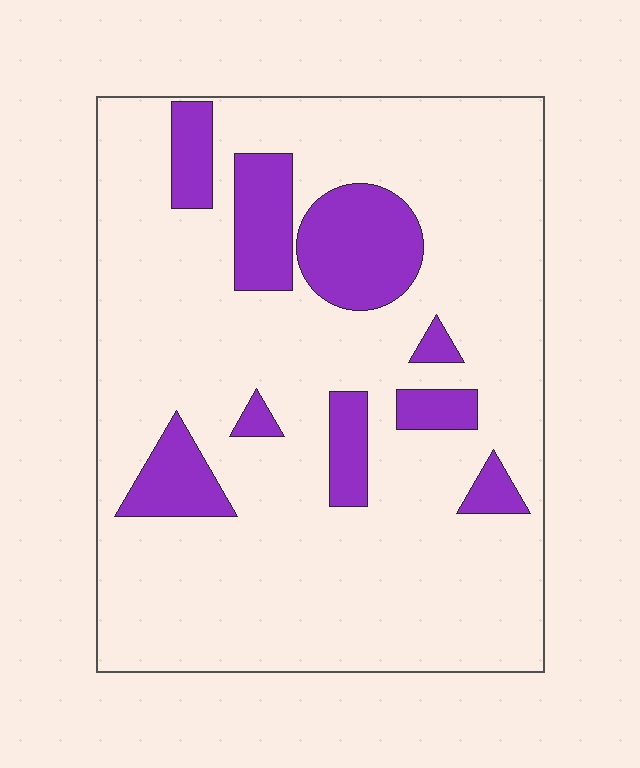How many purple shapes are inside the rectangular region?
9.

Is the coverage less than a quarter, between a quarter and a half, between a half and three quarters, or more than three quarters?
Less than a quarter.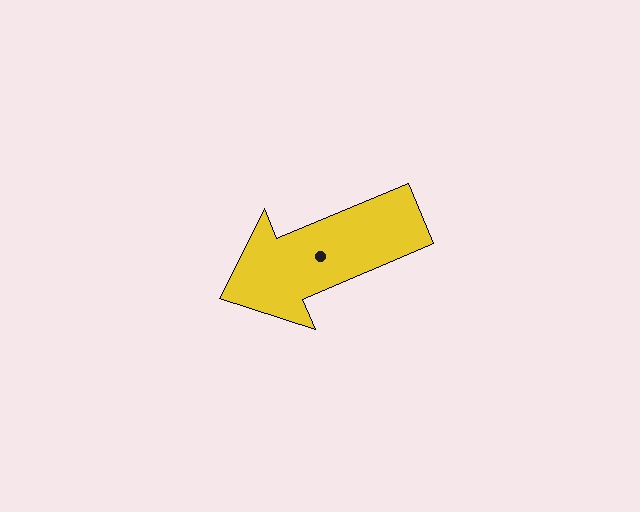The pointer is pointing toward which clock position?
Roughly 8 o'clock.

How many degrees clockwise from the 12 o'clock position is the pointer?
Approximately 247 degrees.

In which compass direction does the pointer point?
Southwest.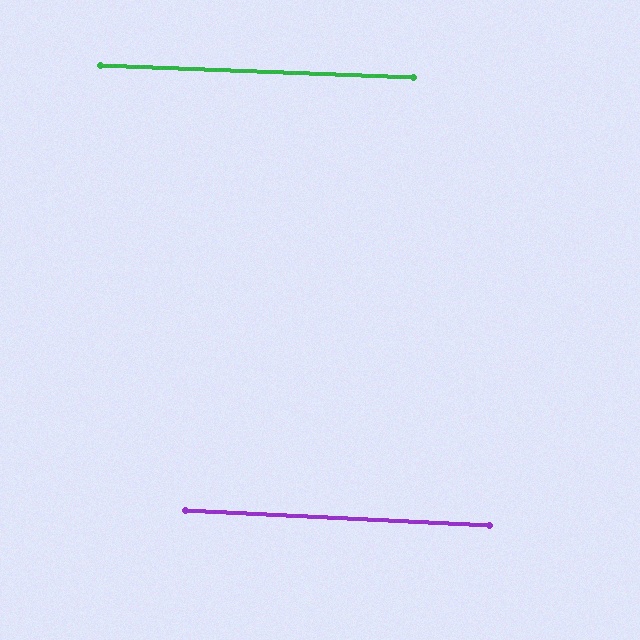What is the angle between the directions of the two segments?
Approximately 1 degree.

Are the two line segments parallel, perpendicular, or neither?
Parallel — their directions differ by only 0.7°.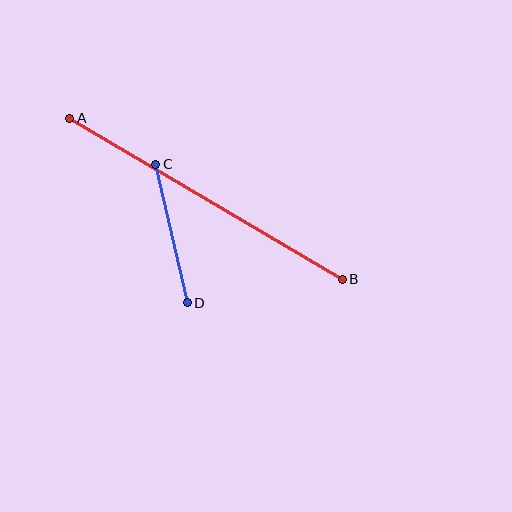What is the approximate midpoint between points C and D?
The midpoint is at approximately (171, 233) pixels.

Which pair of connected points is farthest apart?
Points A and B are farthest apart.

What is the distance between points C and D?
The distance is approximately 142 pixels.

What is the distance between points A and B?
The distance is approximately 317 pixels.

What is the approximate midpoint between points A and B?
The midpoint is at approximately (206, 199) pixels.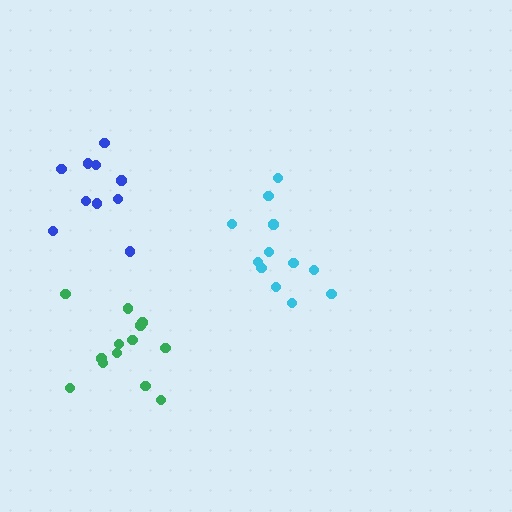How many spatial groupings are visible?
There are 3 spatial groupings.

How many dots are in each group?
Group 1: 12 dots, Group 2: 10 dots, Group 3: 13 dots (35 total).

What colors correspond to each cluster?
The clusters are colored: cyan, blue, green.